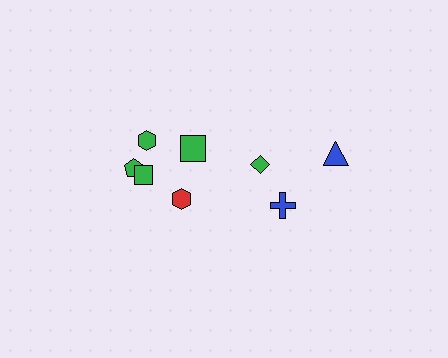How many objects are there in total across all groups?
There are 8 objects.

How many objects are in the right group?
There are 3 objects.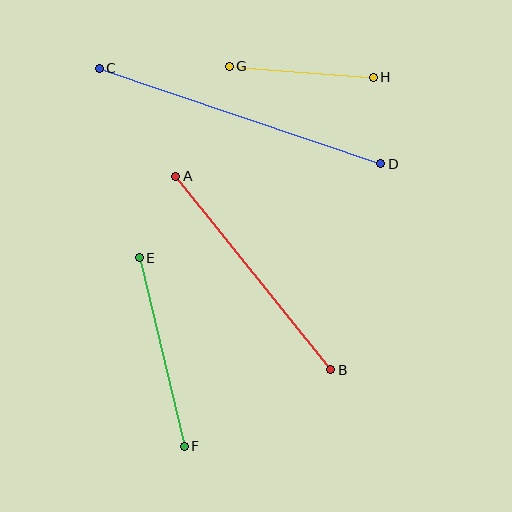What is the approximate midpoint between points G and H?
The midpoint is at approximately (301, 72) pixels.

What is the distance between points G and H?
The distance is approximately 144 pixels.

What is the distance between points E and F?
The distance is approximately 194 pixels.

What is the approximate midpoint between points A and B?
The midpoint is at approximately (253, 273) pixels.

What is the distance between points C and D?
The distance is approximately 298 pixels.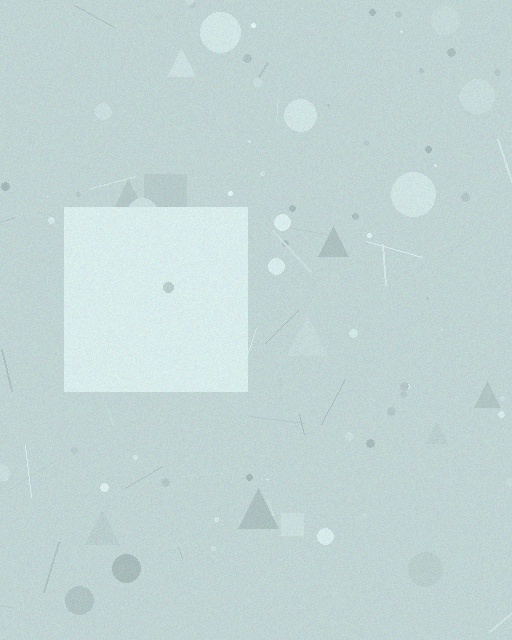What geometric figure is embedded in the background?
A square is embedded in the background.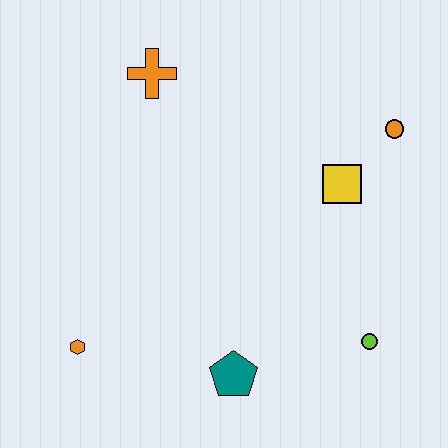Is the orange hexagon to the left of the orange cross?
Yes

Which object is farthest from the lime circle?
The orange cross is farthest from the lime circle.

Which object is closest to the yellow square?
The orange circle is closest to the yellow square.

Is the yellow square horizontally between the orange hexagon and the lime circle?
Yes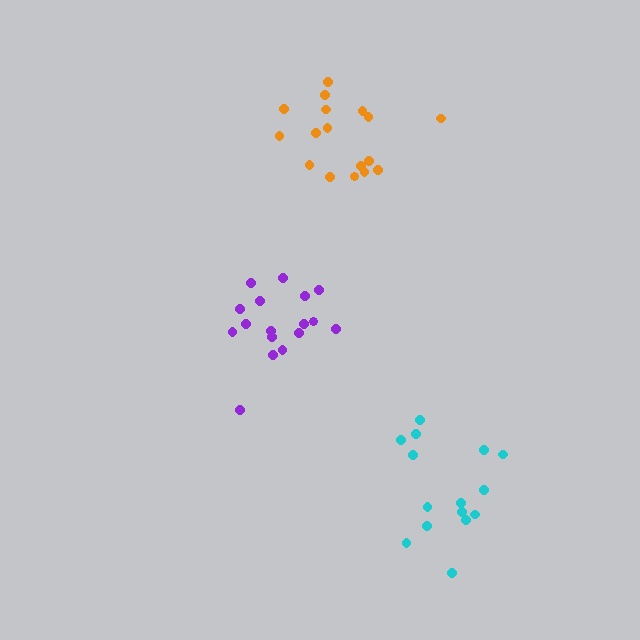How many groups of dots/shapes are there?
There are 3 groups.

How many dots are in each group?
Group 1: 17 dots, Group 2: 15 dots, Group 3: 17 dots (49 total).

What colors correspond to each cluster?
The clusters are colored: purple, cyan, orange.